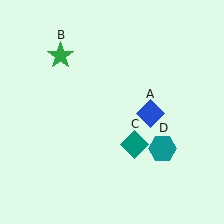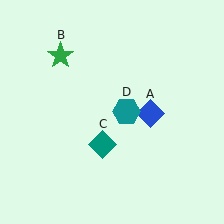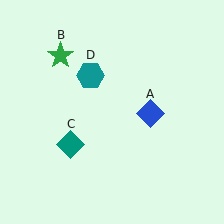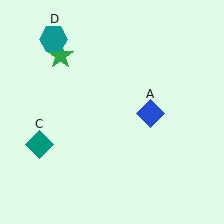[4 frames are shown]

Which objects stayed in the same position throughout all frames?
Blue diamond (object A) and green star (object B) remained stationary.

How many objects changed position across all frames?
2 objects changed position: teal diamond (object C), teal hexagon (object D).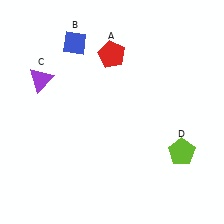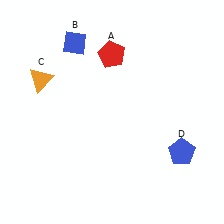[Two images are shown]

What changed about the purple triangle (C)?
In Image 1, C is purple. In Image 2, it changed to orange.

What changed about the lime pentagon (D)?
In Image 1, D is lime. In Image 2, it changed to blue.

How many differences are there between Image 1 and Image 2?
There are 2 differences between the two images.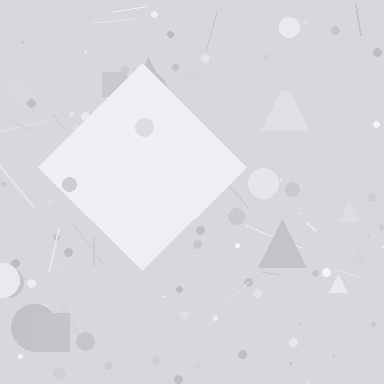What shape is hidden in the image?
A diamond is hidden in the image.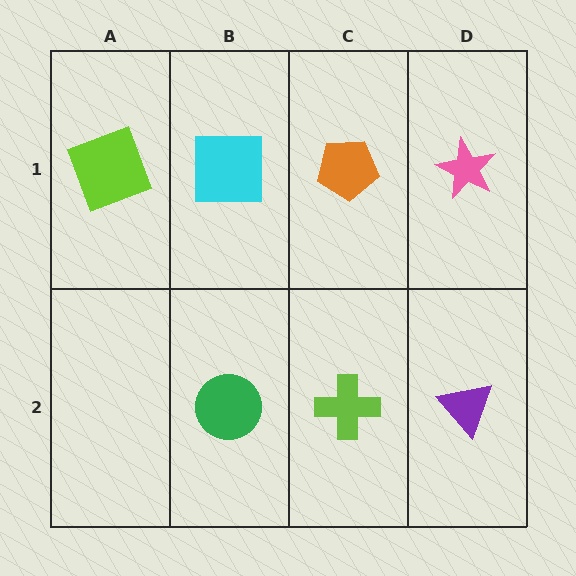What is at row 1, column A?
A lime square.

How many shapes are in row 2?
3 shapes.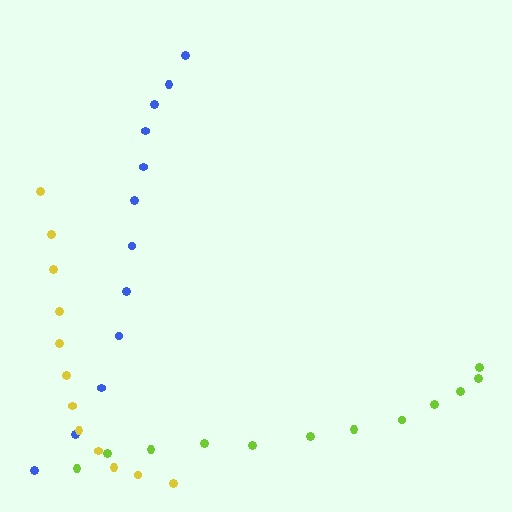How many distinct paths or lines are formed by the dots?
There are 3 distinct paths.